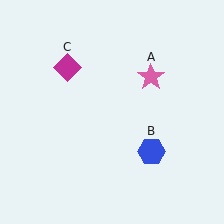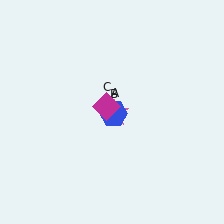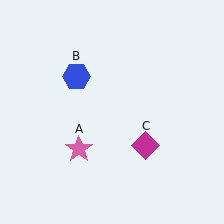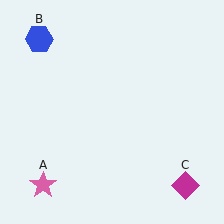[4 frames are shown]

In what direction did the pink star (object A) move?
The pink star (object A) moved down and to the left.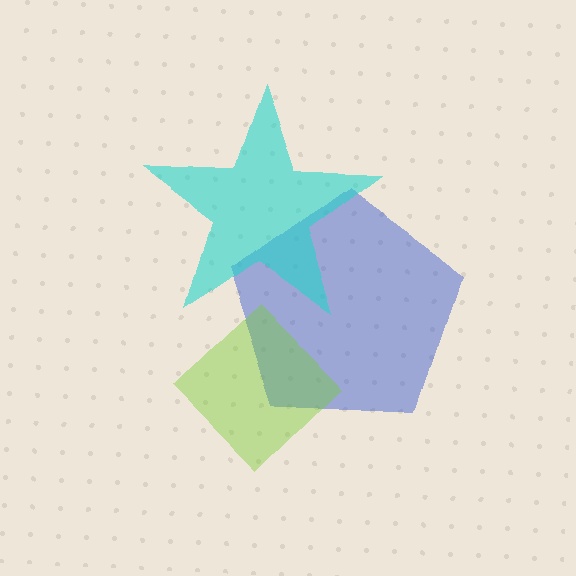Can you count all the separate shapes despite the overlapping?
Yes, there are 3 separate shapes.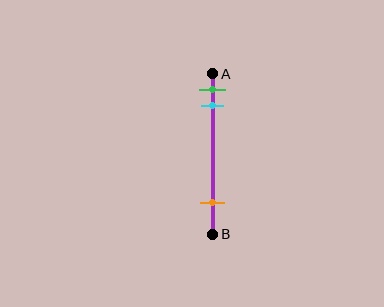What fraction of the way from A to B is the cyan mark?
The cyan mark is approximately 20% (0.2) of the way from A to B.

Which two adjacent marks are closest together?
The green and cyan marks are the closest adjacent pair.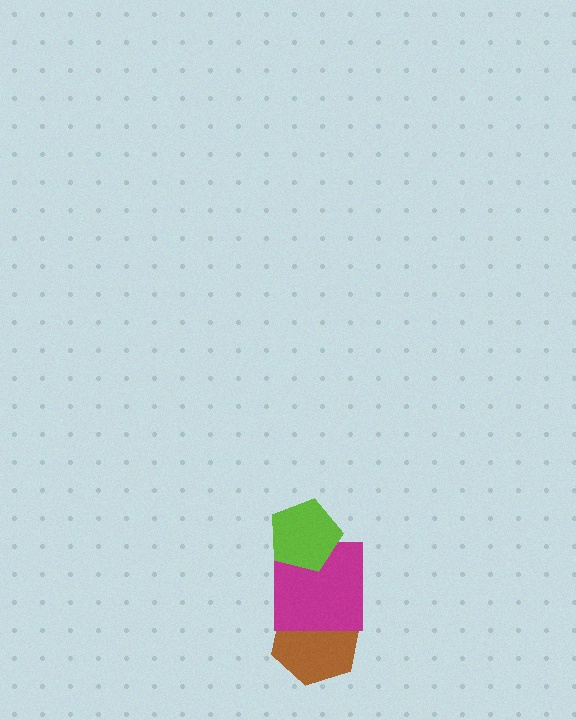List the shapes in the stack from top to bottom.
From top to bottom: the lime pentagon, the magenta square, the brown hexagon.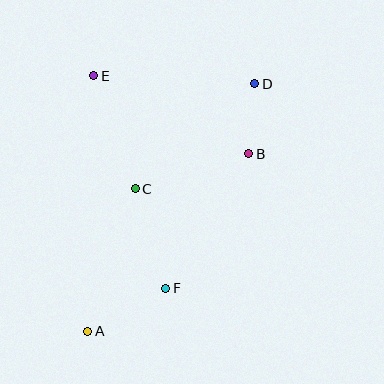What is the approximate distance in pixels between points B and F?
The distance between B and F is approximately 158 pixels.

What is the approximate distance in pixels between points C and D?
The distance between C and D is approximately 159 pixels.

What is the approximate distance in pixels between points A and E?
The distance between A and E is approximately 255 pixels.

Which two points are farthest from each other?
Points A and D are farthest from each other.